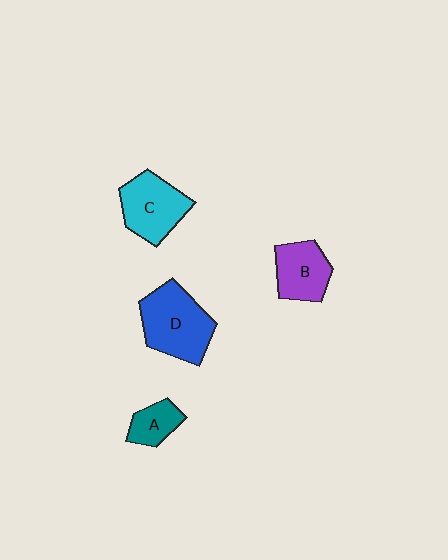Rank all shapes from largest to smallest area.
From largest to smallest: D (blue), C (cyan), B (purple), A (teal).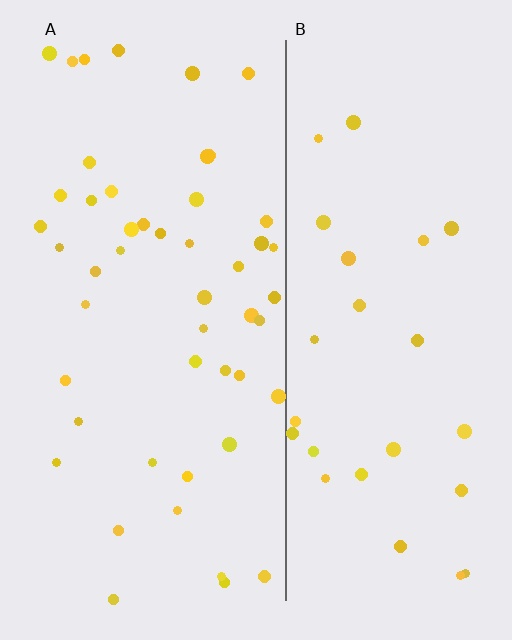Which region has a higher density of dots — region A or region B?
A (the left).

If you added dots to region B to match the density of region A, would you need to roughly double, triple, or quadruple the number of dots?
Approximately double.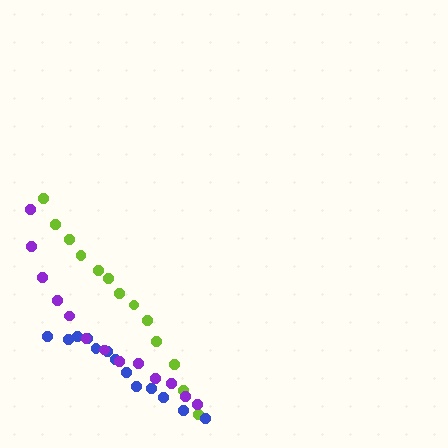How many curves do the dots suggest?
There are 3 distinct paths.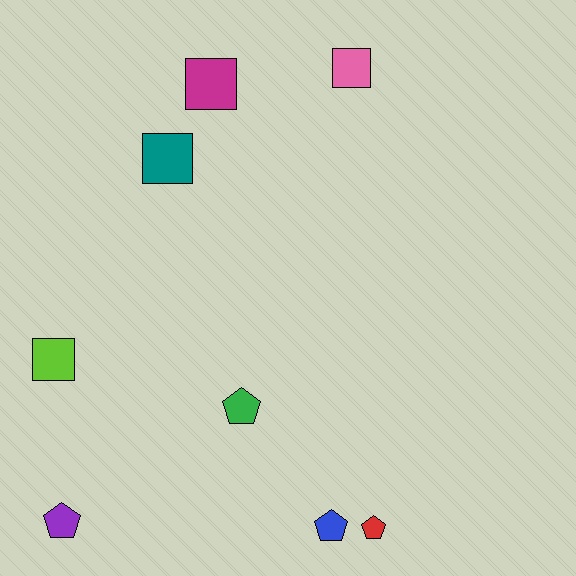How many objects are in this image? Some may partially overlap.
There are 8 objects.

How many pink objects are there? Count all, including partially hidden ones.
There is 1 pink object.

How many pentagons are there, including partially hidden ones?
There are 4 pentagons.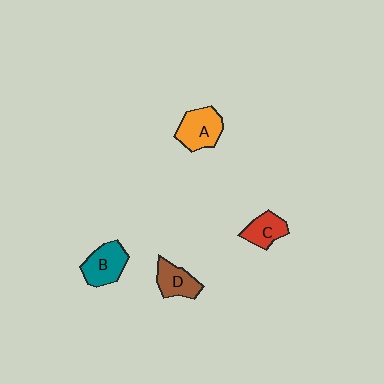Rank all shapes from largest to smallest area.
From largest to smallest: A (orange), B (teal), D (brown), C (red).